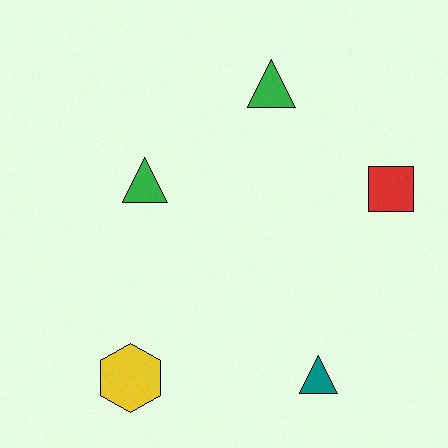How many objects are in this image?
There are 5 objects.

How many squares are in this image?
There is 1 square.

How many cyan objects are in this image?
There are no cyan objects.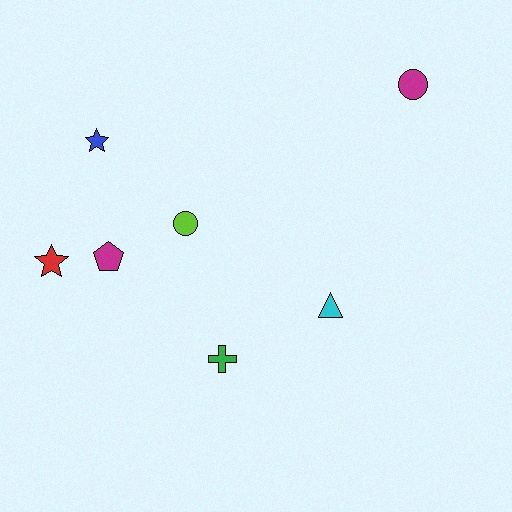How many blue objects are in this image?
There is 1 blue object.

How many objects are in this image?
There are 7 objects.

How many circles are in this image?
There are 2 circles.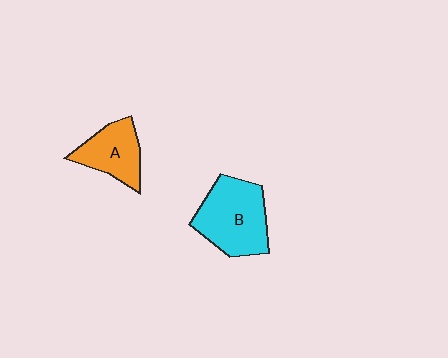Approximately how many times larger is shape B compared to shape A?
Approximately 1.5 times.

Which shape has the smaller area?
Shape A (orange).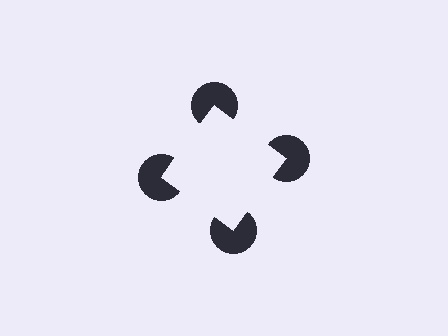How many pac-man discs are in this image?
There are 4 — one at each vertex of the illusory square.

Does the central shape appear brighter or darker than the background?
It typically appears slightly brighter than the background, even though no actual brightness change is drawn.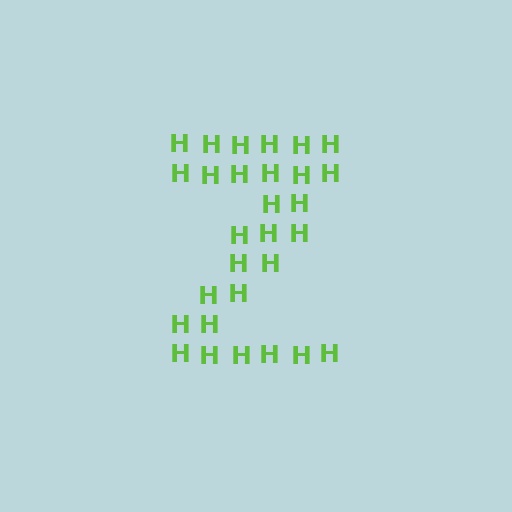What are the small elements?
The small elements are letter H's.